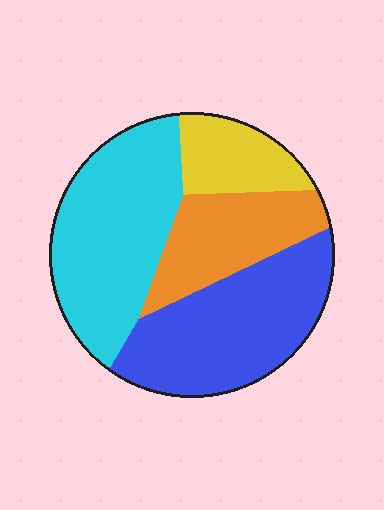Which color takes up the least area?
Yellow, at roughly 15%.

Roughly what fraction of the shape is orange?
Orange covers around 20% of the shape.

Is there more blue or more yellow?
Blue.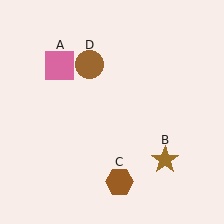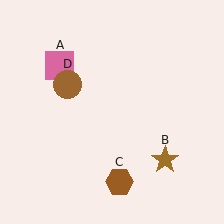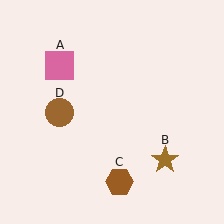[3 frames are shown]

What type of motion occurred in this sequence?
The brown circle (object D) rotated counterclockwise around the center of the scene.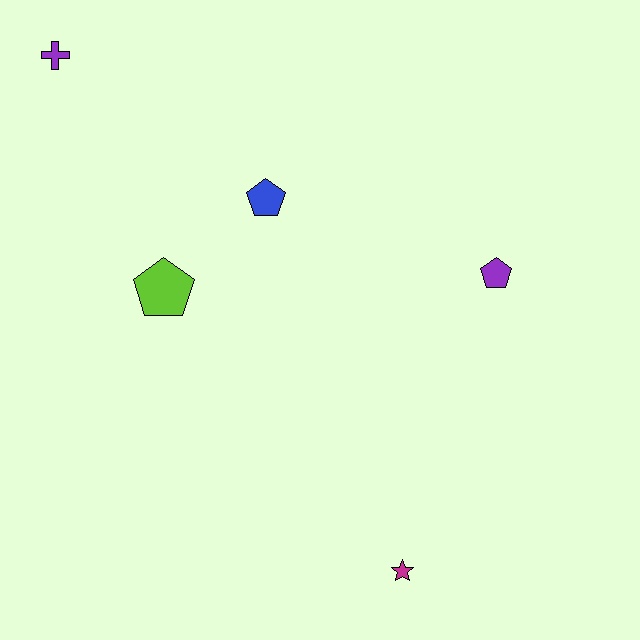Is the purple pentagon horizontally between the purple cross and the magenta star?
No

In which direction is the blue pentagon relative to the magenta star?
The blue pentagon is above the magenta star.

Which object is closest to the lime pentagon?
The blue pentagon is closest to the lime pentagon.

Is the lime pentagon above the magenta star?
Yes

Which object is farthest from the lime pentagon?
The magenta star is farthest from the lime pentagon.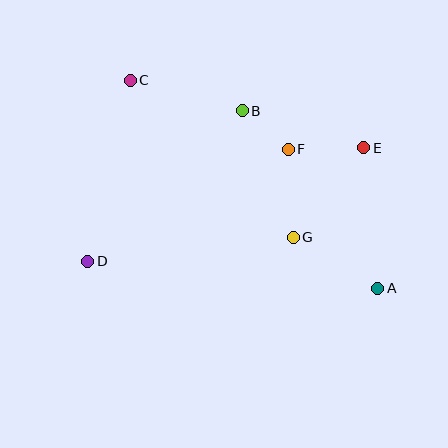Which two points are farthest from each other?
Points A and C are farthest from each other.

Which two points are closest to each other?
Points B and F are closest to each other.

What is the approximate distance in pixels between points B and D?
The distance between B and D is approximately 216 pixels.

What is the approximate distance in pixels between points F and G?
The distance between F and G is approximately 88 pixels.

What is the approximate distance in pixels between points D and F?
The distance between D and F is approximately 230 pixels.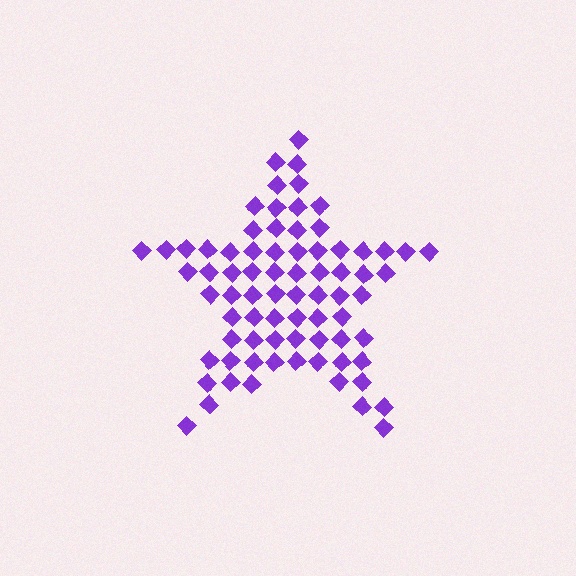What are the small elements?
The small elements are diamonds.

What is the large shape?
The large shape is a star.